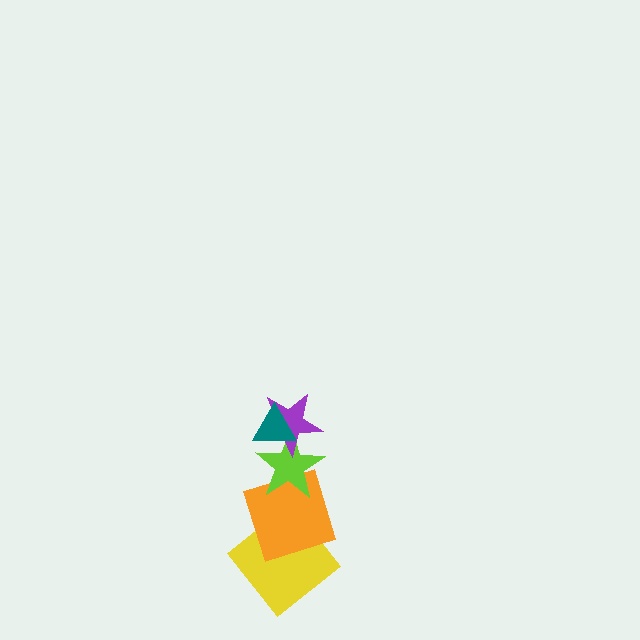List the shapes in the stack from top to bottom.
From top to bottom: the teal triangle, the purple star, the lime star, the orange square, the yellow diamond.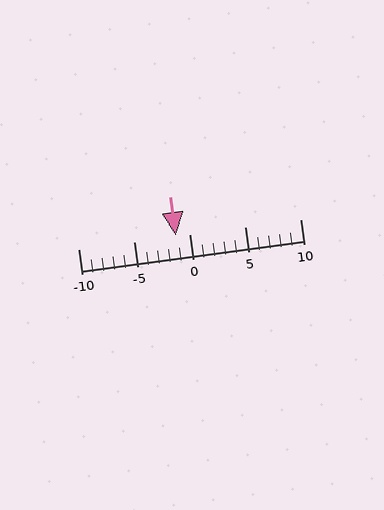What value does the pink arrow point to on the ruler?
The pink arrow points to approximately -1.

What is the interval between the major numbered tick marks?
The major tick marks are spaced 5 units apart.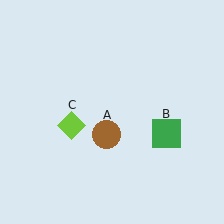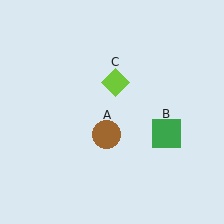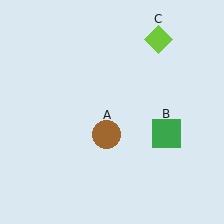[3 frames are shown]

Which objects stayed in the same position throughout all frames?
Brown circle (object A) and green square (object B) remained stationary.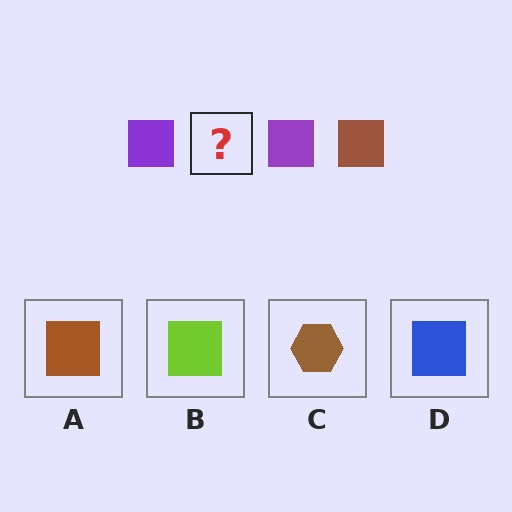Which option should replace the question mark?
Option A.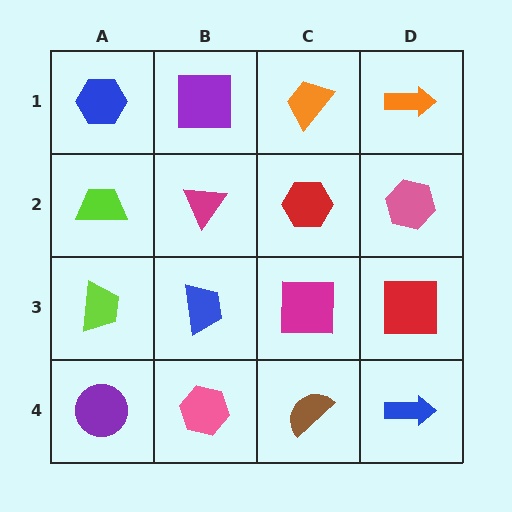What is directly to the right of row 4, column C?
A blue arrow.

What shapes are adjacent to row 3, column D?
A pink hexagon (row 2, column D), a blue arrow (row 4, column D), a magenta square (row 3, column C).